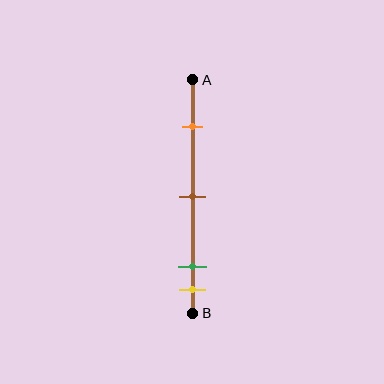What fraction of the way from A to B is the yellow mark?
The yellow mark is approximately 90% (0.9) of the way from A to B.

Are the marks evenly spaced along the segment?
No, the marks are not evenly spaced.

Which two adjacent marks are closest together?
The green and yellow marks are the closest adjacent pair.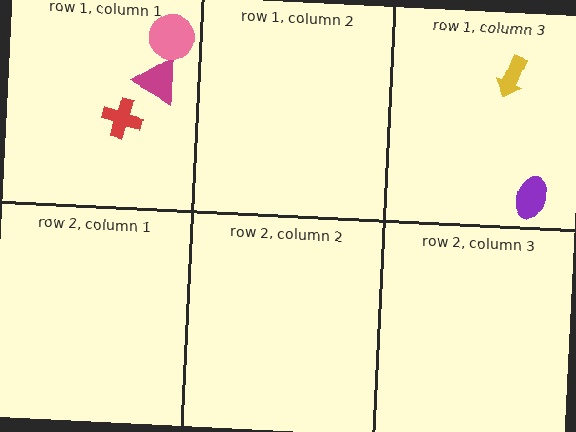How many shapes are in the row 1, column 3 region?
2.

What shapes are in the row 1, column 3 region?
The yellow arrow, the purple ellipse.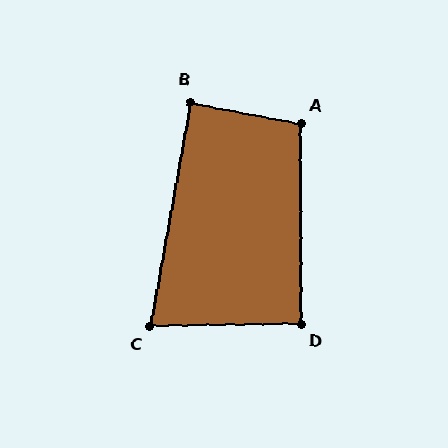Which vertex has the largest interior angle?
A, at approximately 101 degrees.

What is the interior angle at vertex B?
Approximately 89 degrees (approximately right).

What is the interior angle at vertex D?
Approximately 91 degrees (approximately right).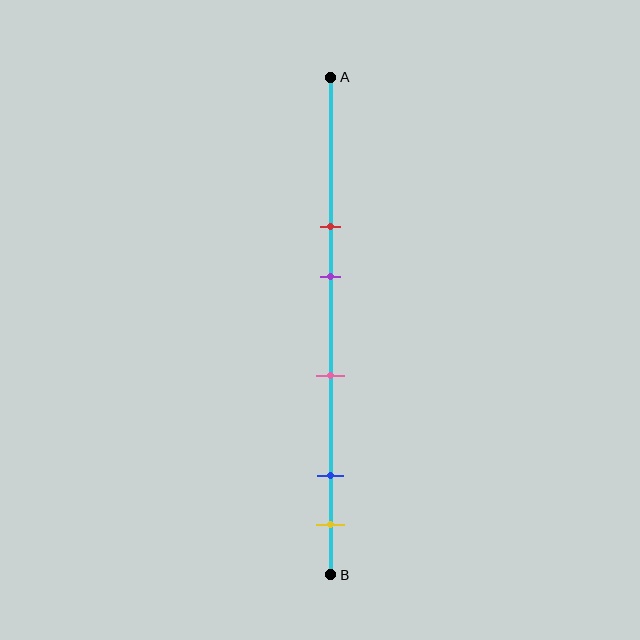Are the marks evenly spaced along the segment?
No, the marks are not evenly spaced.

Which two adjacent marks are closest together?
The blue and yellow marks are the closest adjacent pair.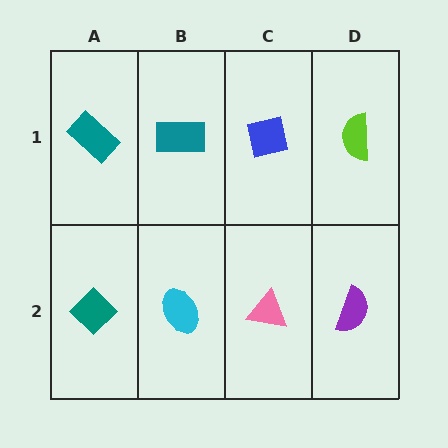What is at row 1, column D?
A lime semicircle.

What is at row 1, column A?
A teal rectangle.